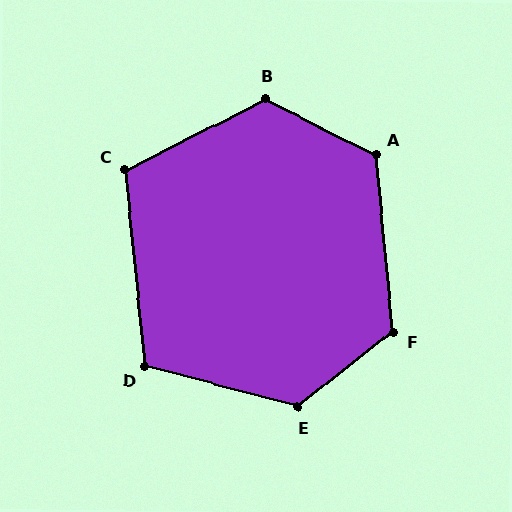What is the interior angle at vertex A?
Approximately 122 degrees (obtuse).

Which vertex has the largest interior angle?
E, at approximately 127 degrees.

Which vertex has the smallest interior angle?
D, at approximately 111 degrees.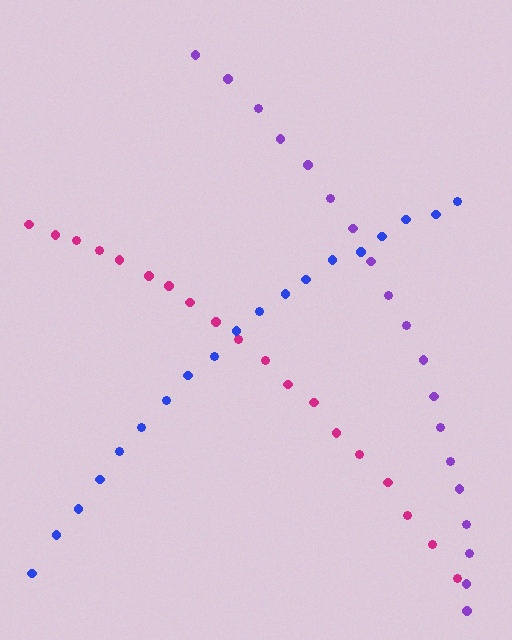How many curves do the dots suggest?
There are 3 distinct paths.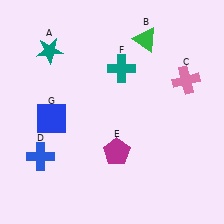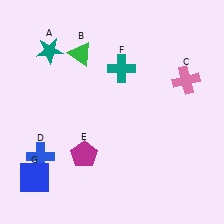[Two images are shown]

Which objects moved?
The objects that moved are: the green triangle (B), the magenta pentagon (E), the blue square (G).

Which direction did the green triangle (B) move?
The green triangle (B) moved left.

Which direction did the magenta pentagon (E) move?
The magenta pentagon (E) moved left.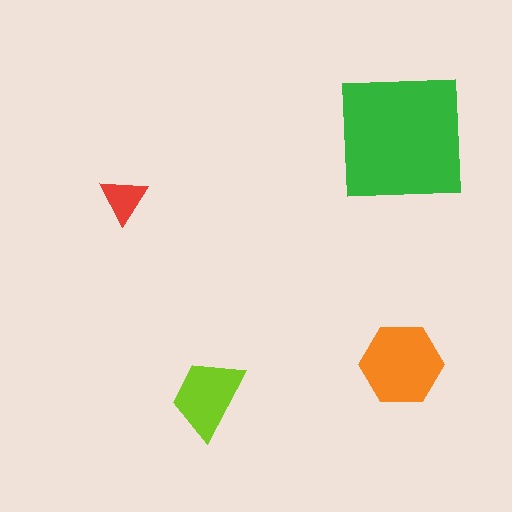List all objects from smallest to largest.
The red triangle, the lime trapezoid, the orange hexagon, the green square.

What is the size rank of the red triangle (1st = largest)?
4th.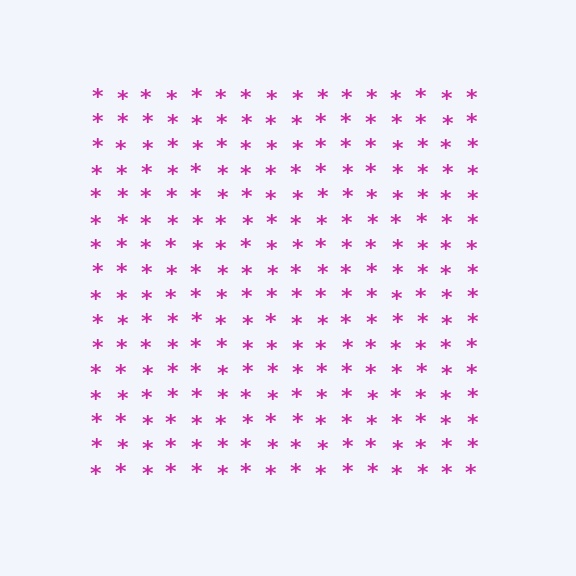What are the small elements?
The small elements are asterisks.